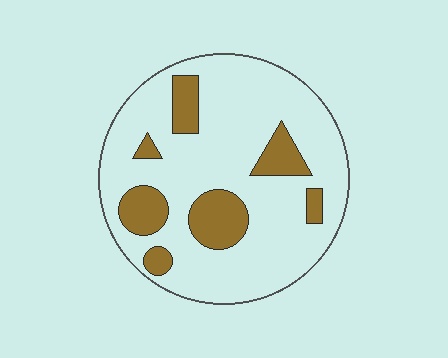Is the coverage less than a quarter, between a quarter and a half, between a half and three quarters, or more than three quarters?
Less than a quarter.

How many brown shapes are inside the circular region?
7.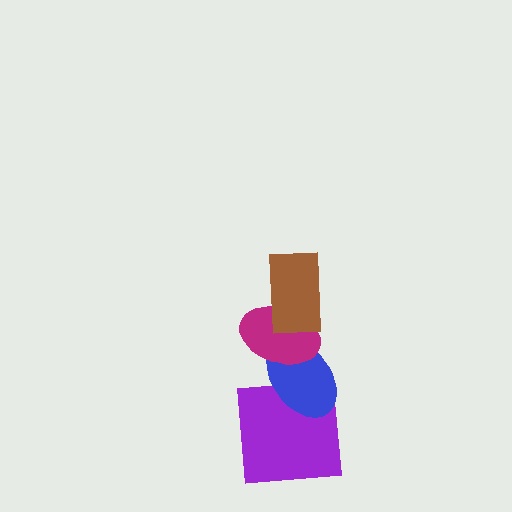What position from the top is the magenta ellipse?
The magenta ellipse is 2nd from the top.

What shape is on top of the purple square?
The blue ellipse is on top of the purple square.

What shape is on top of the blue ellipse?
The magenta ellipse is on top of the blue ellipse.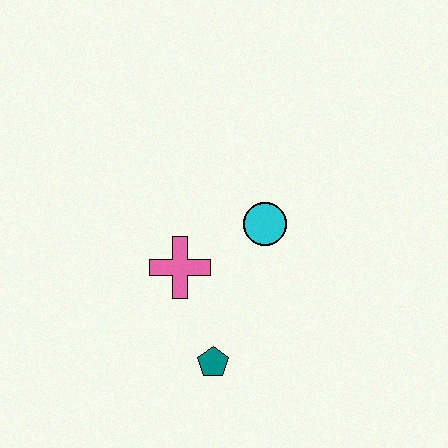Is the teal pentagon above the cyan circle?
No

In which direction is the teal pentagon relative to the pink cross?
The teal pentagon is below the pink cross.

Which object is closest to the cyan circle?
The pink cross is closest to the cyan circle.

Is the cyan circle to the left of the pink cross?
No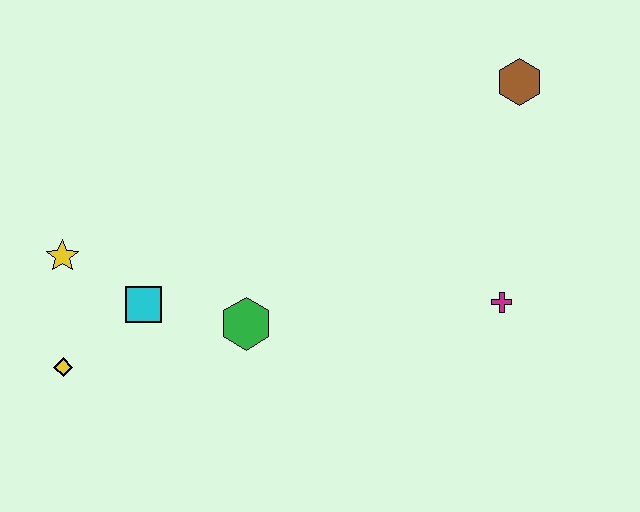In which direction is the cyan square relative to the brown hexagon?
The cyan square is to the left of the brown hexagon.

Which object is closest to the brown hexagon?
The magenta cross is closest to the brown hexagon.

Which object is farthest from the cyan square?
The brown hexagon is farthest from the cyan square.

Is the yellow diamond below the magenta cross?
Yes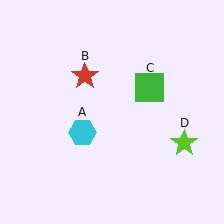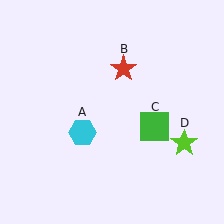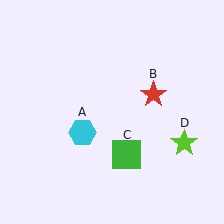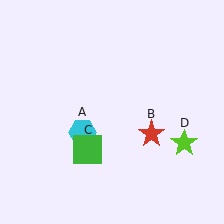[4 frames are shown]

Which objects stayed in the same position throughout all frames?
Cyan hexagon (object A) and lime star (object D) remained stationary.